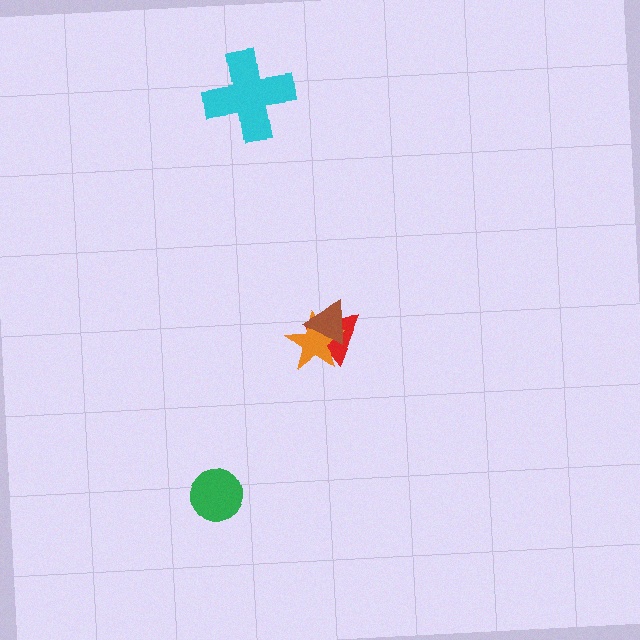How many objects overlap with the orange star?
2 objects overlap with the orange star.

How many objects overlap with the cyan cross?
0 objects overlap with the cyan cross.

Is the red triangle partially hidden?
Yes, it is partially covered by another shape.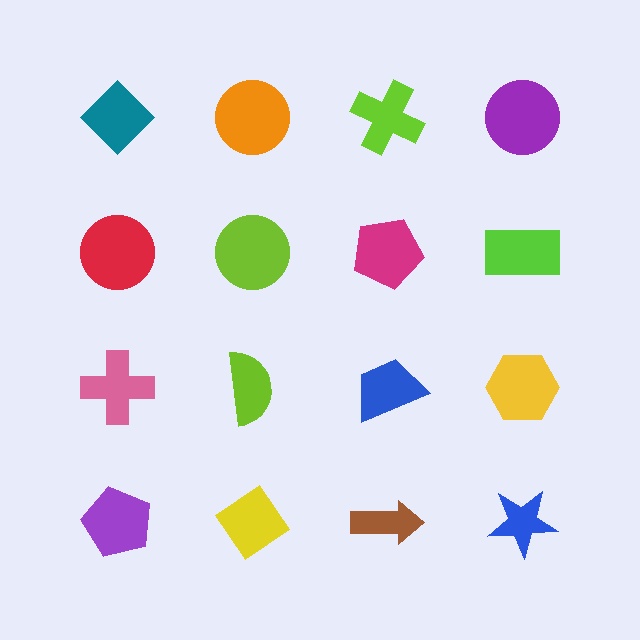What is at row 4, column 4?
A blue star.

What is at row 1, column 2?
An orange circle.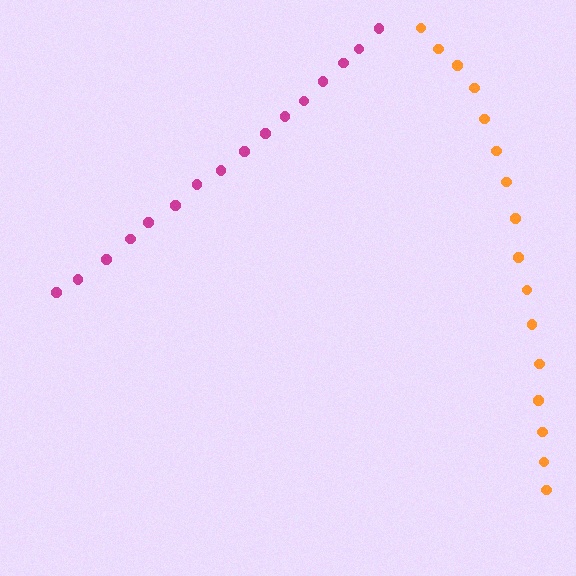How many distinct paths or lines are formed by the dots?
There are 2 distinct paths.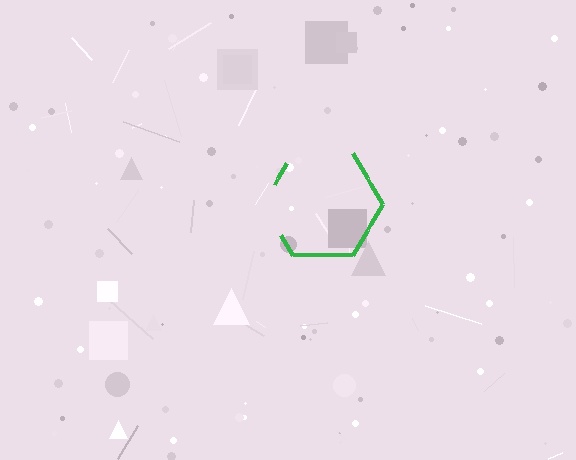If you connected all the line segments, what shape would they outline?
They would outline a hexagon.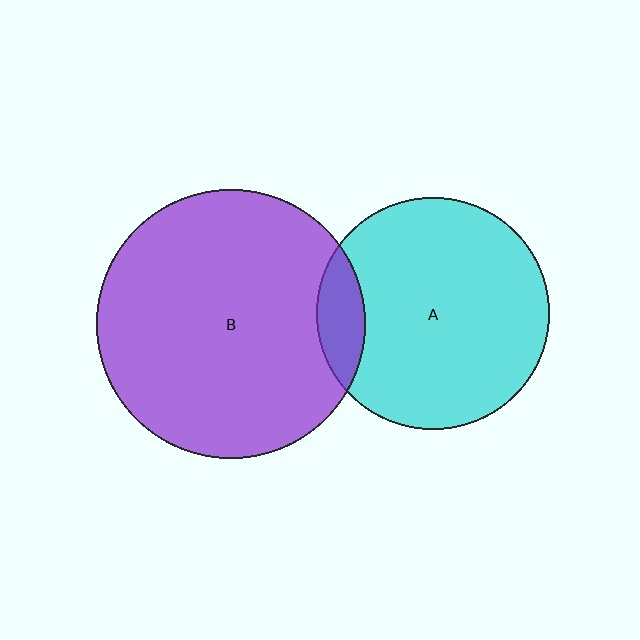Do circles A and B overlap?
Yes.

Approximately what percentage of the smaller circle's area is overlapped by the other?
Approximately 10%.